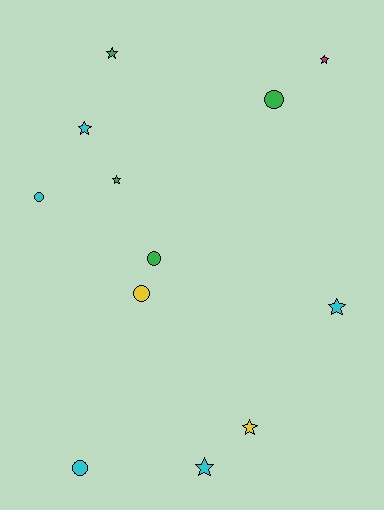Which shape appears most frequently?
Star, with 7 objects.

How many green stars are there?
There are 2 green stars.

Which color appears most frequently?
Cyan, with 5 objects.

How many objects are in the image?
There are 12 objects.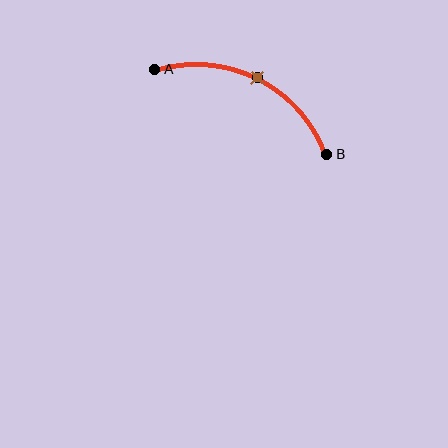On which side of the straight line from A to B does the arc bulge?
The arc bulges above the straight line connecting A and B.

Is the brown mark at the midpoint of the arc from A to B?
Yes. The brown mark lies on the arc at equal arc-length from both A and B — it is the arc midpoint.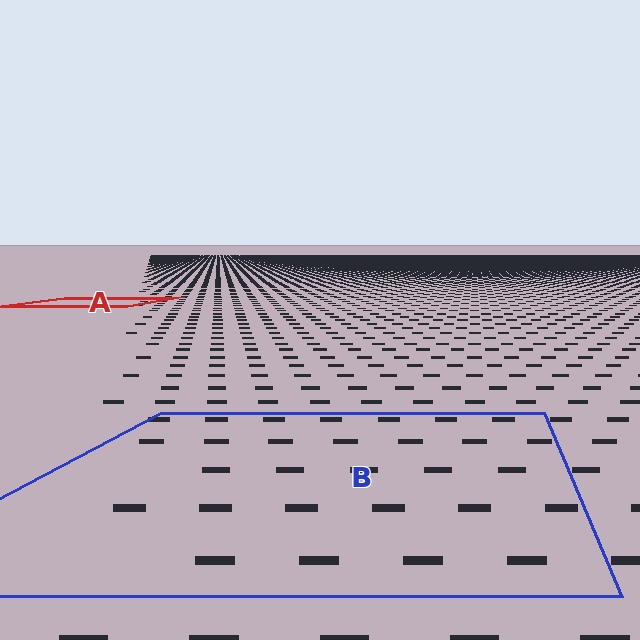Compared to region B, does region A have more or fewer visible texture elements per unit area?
Region A has more texture elements per unit area — they are packed more densely because it is farther away.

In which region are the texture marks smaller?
The texture marks are smaller in region A, because it is farther away.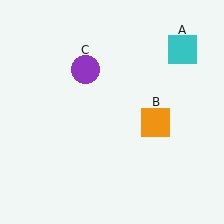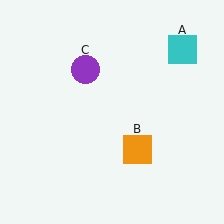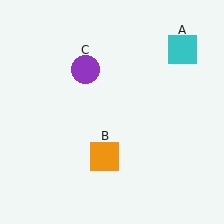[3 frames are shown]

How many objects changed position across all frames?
1 object changed position: orange square (object B).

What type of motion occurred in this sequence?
The orange square (object B) rotated clockwise around the center of the scene.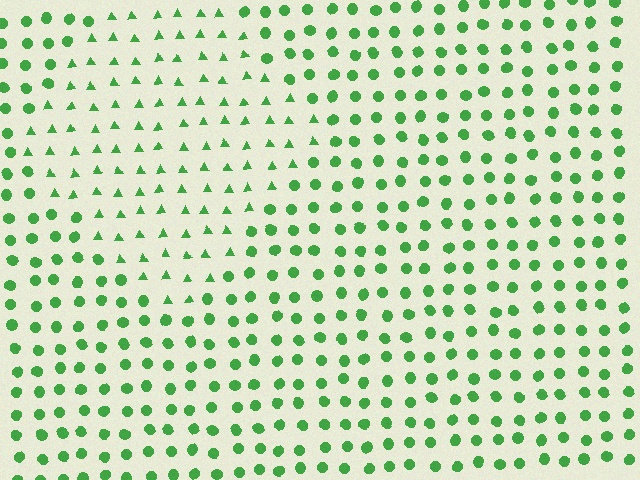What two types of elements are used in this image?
The image uses triangles inside the diamond region and circles outside it.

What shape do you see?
I see a diamond.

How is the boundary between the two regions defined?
The boundary is defined by a change in element shape: triangles inside vs. circles outside. All elements share the same color and spacing.